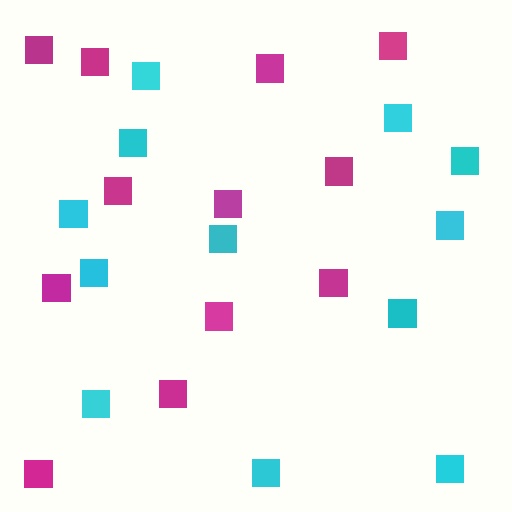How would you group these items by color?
There are 2 groups: one group of magenta squares (12) and one group of cyan squares (12).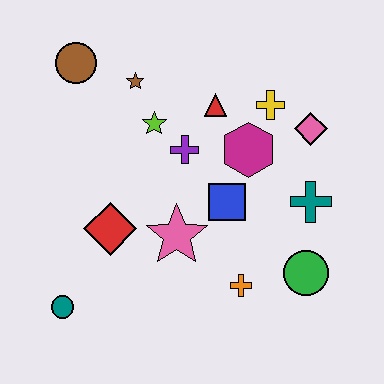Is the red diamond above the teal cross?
No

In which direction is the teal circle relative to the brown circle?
The teal circle is below the brown circle.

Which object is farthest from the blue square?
The brown circle is farthest from the blue square.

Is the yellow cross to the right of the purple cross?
Yes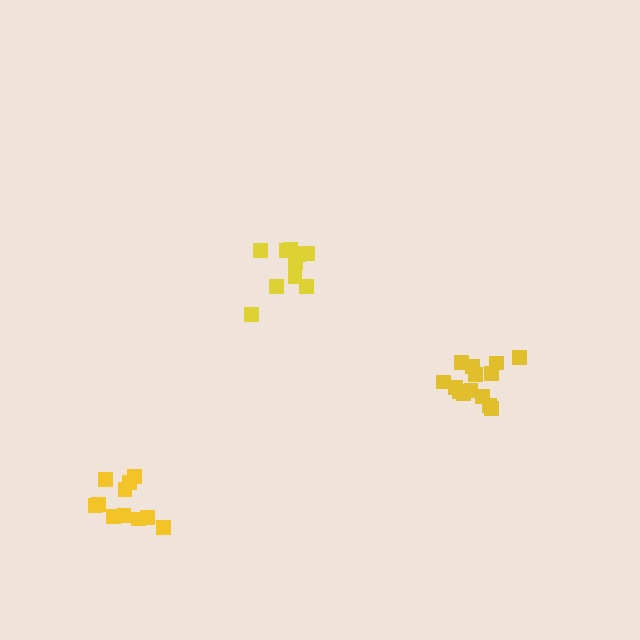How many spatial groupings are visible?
There are 3 spatial groupings.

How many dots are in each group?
Group 1: 14 dots, Group 2: 11 dots, Group 3: 11 dots (36 total).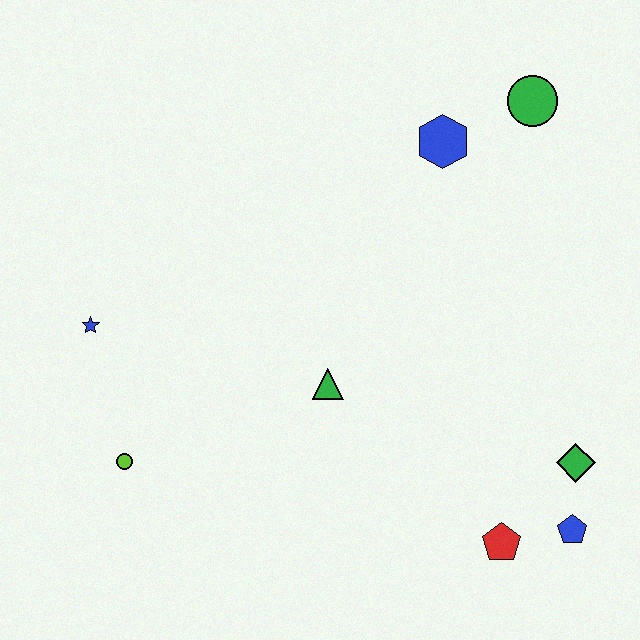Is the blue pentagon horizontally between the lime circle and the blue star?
No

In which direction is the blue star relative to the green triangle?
The blue star is to the left of the green triangle.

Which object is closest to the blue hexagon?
The green circle is closest to the blue hexagon.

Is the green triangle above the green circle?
No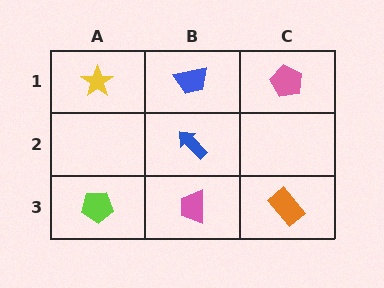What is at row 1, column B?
A blue trapezoid.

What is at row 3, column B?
A pink trapezoid.